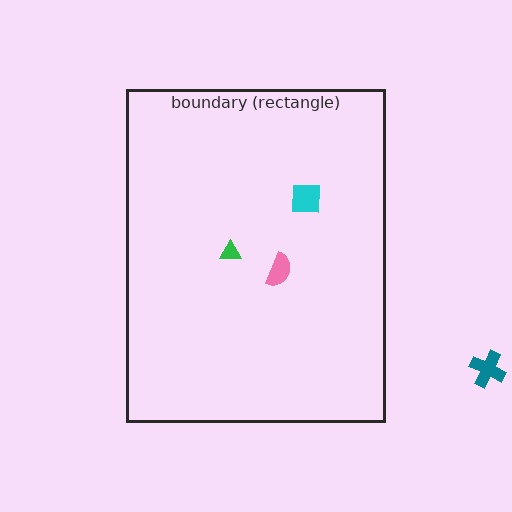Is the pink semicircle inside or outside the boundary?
Inside.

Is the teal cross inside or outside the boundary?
Outside.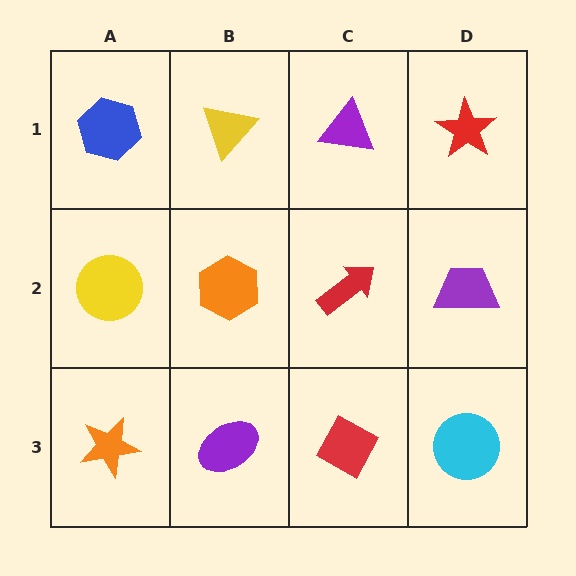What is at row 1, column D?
A red star.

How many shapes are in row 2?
4 shapes.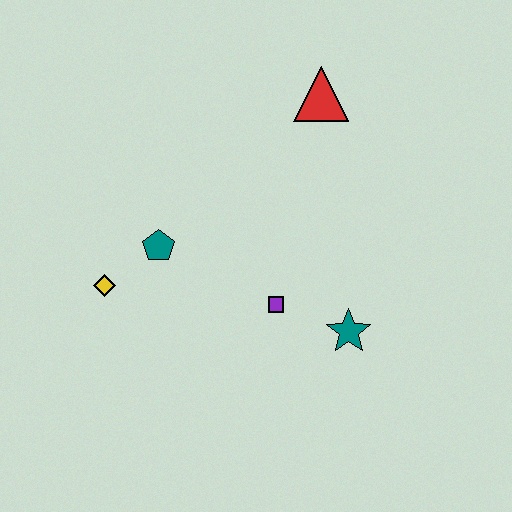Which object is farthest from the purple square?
The red triangle is farthest from the purple square.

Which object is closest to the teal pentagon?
The yellow diamond is closest to the teal pentagon.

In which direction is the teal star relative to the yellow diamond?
The teal star is to the right of the yellow diamond.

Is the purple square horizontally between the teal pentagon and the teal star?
Yes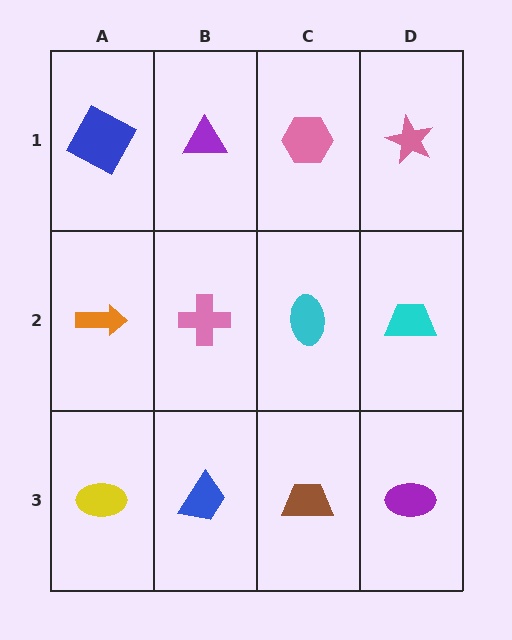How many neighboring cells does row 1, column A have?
2.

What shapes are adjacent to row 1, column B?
A pink cross (row 2, column B), a blue square (row 1, column A), a pink hexagon (row 1, column C).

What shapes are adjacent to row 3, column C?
A cyan ellipse (row 2, column C), a blue trapezoid (row 3, column B), a purple ellipse (row 3, column D).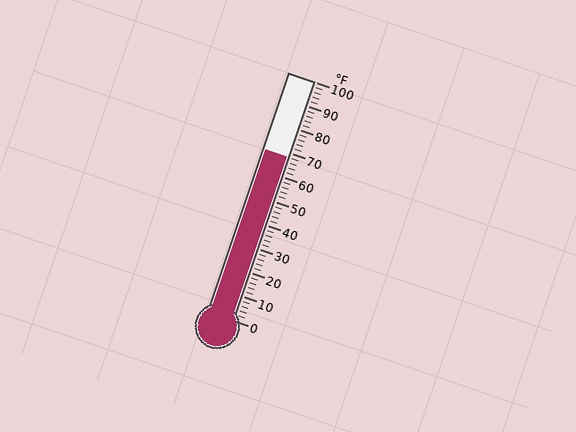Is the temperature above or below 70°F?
The temperature is below 70°F.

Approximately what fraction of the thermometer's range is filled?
The thermometer is filled to approximately 70% of its range.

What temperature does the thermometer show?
The thermometer shows approximately 68°F.